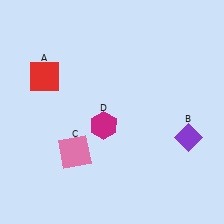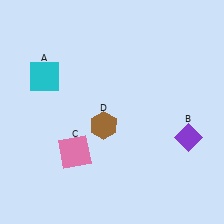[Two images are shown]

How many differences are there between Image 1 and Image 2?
There are 2 differences between the two images.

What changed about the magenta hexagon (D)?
In Image 1, D is magenta. In Image 2, it changed to brown.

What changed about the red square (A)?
In Image 1, A is red. In Image 2, it changed to cyan.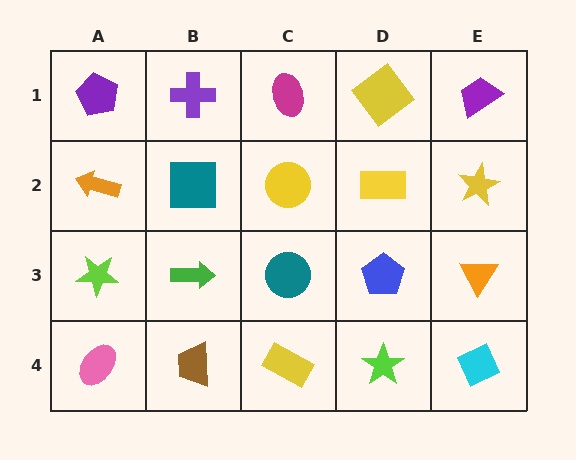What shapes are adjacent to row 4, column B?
A green arrow (row 3, column B), a pink ellipse (row 4, column A), a yellow rectangle (row 4, column C).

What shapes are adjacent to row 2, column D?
A yellow diamond (row 1, column D), a blue pentagon (row 3, column D), a yellow circle (row 2, column C), a yellow star (row 2, column E).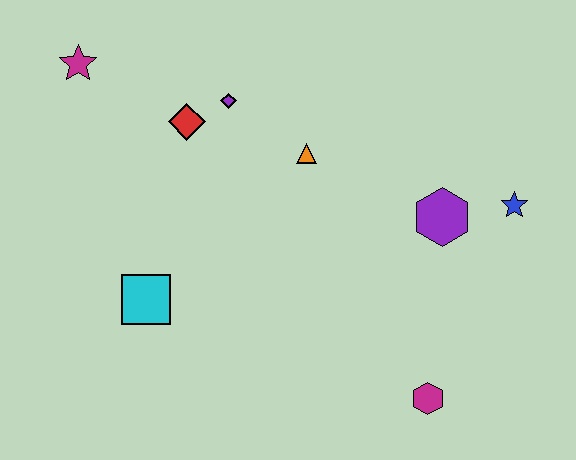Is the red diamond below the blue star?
No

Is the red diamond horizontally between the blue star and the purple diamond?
No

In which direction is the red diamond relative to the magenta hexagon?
The red diamond is above the magenta hexagon.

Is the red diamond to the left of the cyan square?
No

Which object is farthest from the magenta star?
The magenta hexagon is farthest from the magenta star.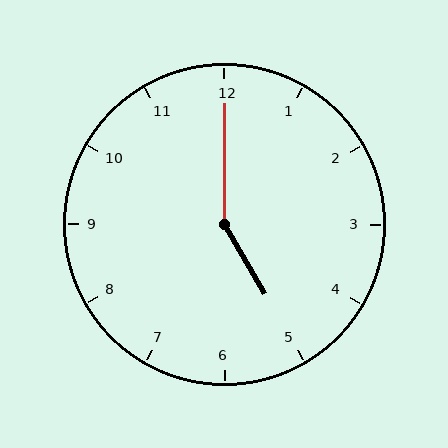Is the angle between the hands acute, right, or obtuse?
It is obtuse.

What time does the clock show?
5:00.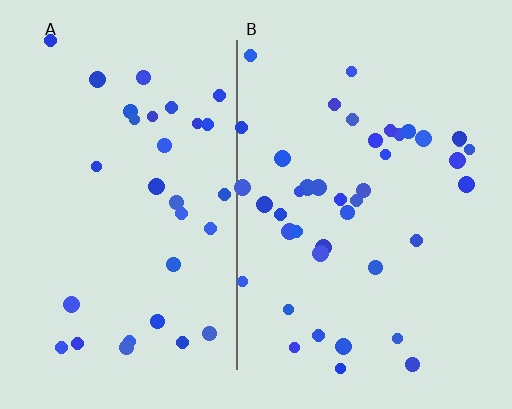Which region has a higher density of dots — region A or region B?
B (the right).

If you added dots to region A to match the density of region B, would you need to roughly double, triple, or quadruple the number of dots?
Approximately double.